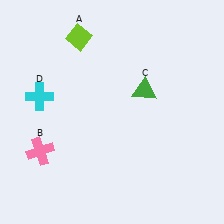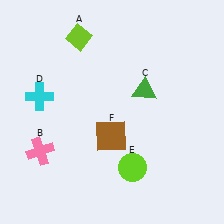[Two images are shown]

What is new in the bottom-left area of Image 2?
A brown square (F) was added in the bottom-left area of Image 2.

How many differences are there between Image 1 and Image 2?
There are 2 differences between the two images.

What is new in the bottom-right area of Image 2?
A lime circle (E) was added in the bottom-right area of Image 2.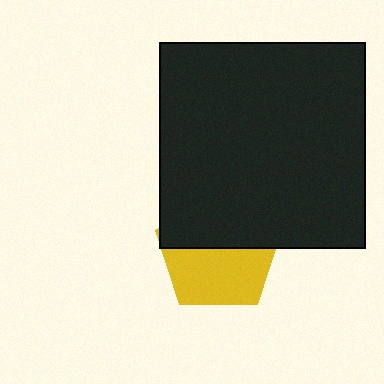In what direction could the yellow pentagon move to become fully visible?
The yellow pentagon could move down. That would shift it out from behind the black square entirely.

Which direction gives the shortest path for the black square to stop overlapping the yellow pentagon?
Moving up gives the shortest separation.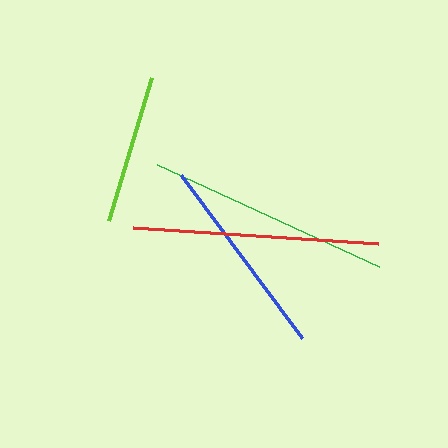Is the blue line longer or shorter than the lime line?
The blue line is longer than the lime line.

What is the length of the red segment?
The red segment is approximately 245 pixels long.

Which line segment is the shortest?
The lime line is the shortest at approximately 149 pixels.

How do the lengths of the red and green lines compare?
The red and green lines are approximately the same length.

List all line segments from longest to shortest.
From longest to shortest: red, green, blue, lime.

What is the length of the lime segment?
The lime segment is approximately 149 pixels long.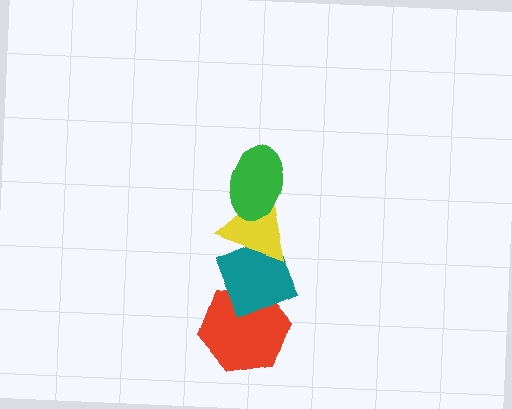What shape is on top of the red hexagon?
The teal diamond is on top of the red hexagon.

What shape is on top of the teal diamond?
The yellow triangle is on top of the teal diamond.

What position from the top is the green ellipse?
The green ellipse is 1st from the top.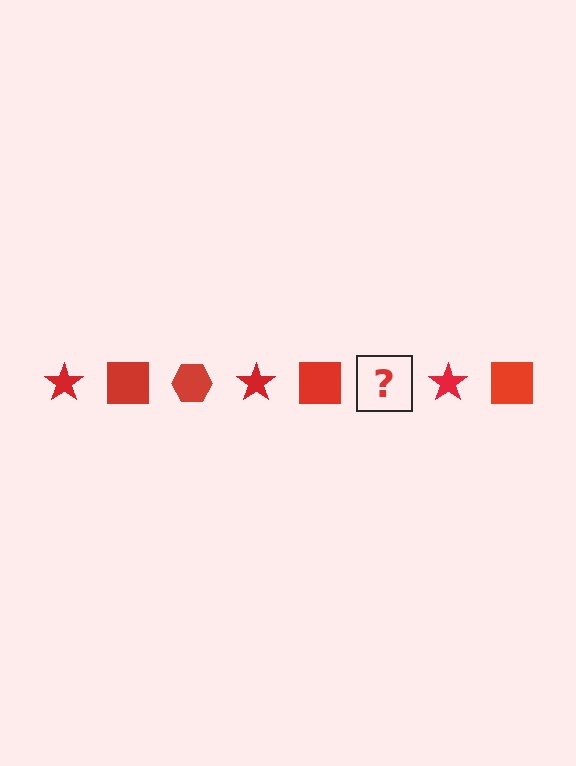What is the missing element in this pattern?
The missing element is a red hexagon.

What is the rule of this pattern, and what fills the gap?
The rule is that the pattern cycles through star, square, hexagon shapes in red. The gap should be filled with a red hexagon.